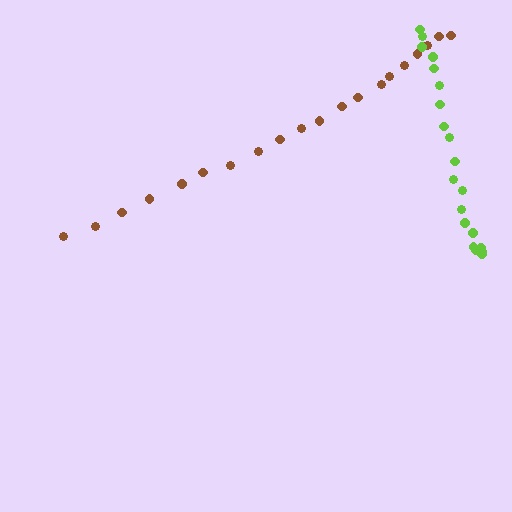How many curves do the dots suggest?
There are 2 distinct paths.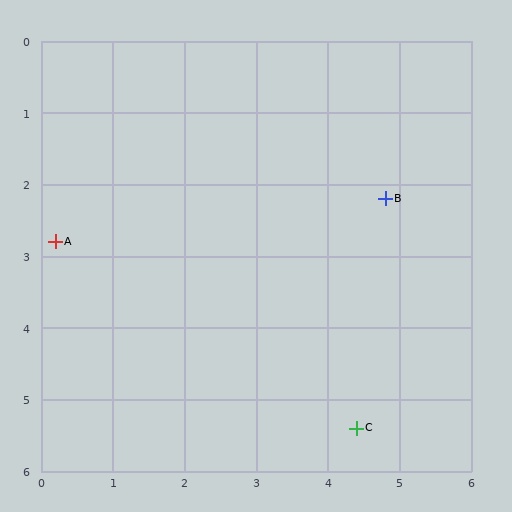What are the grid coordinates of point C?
Point C is at approximately (4.4, 5.4).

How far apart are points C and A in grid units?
Points C and A are about 4.9 grid units apart.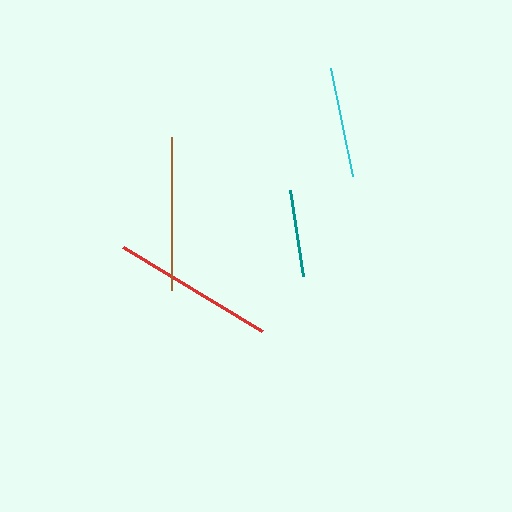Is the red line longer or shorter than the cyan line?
The red line is longer than the cyan line.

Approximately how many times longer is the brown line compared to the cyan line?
The brown line is approximately 1.4 times the length of the cyan line.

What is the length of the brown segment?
The brown segment is approximately 153 pixels long.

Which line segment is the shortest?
The teal line is the shortest at approximately 87 pixels.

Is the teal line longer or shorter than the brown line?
The brown line is longer than the teal line.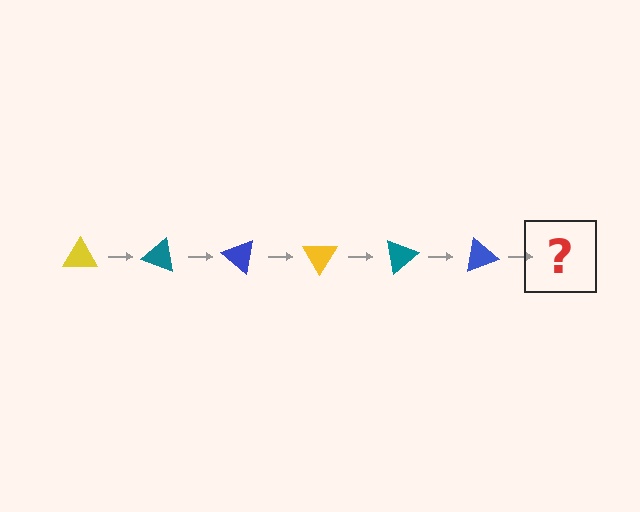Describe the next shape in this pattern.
It should be a yellow triangle, rotated 120 degrees from the start.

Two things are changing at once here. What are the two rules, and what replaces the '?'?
The two rules are that it rotates 20 degrees each step and the color cycles through yellow, teal, and blue. The '?' should be a yellow triangle, rotated 120 degrees from the start.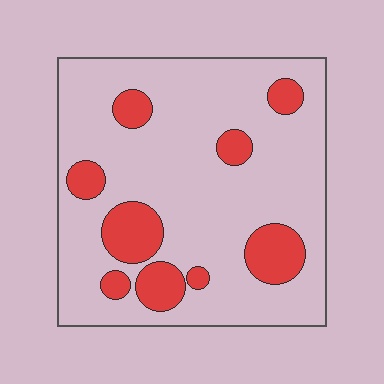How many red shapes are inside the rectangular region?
9.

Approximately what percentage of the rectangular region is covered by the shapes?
Approximately 20%.